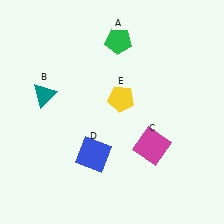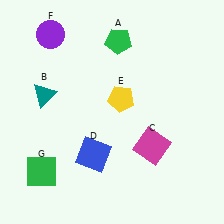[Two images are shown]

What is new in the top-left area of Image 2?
A purple circle (F) was added in the top-left area of Image 2.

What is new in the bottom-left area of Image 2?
A green square (G) was added in the bottom-left area of Image 2.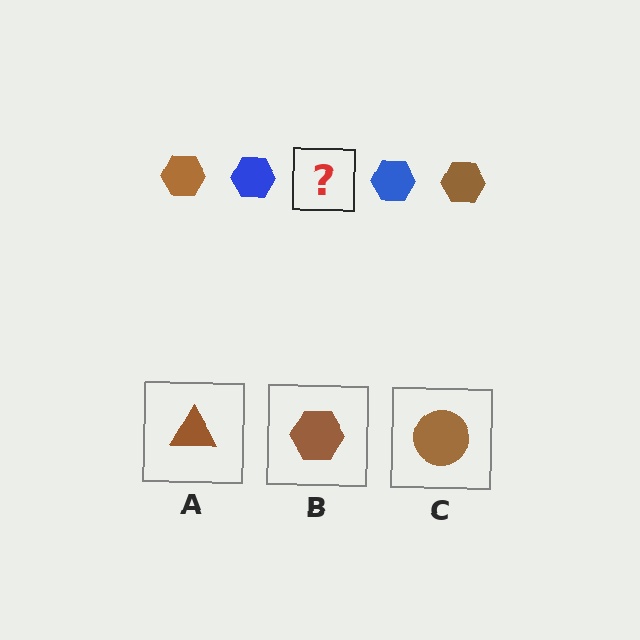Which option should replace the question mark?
Option B.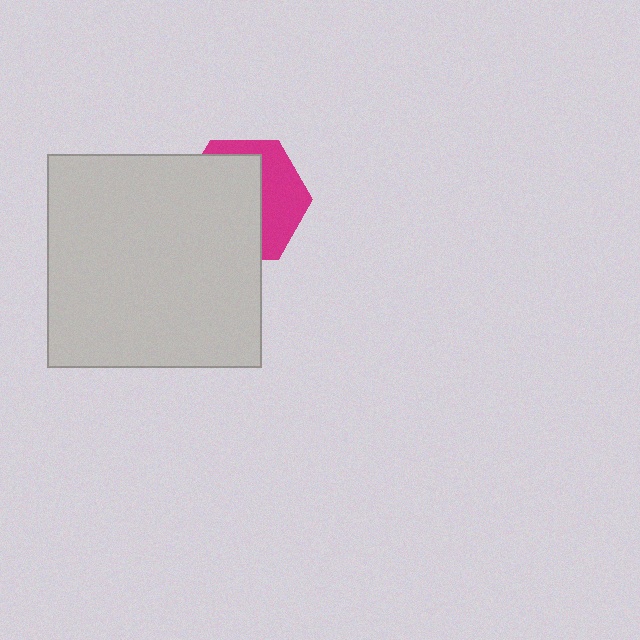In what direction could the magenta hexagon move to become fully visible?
The magenta hexagon could move right. That would shift it out from behind the light gray square entirely.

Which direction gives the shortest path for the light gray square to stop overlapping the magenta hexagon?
Moving left gives the shortest separation.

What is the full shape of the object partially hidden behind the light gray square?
The partially hidden object is a magenta hexagon.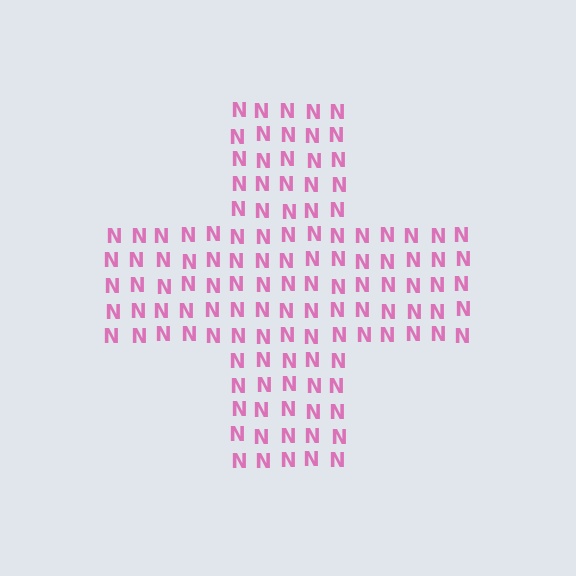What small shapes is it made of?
It is made of small letter N's.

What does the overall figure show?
The overall figure shows a cross.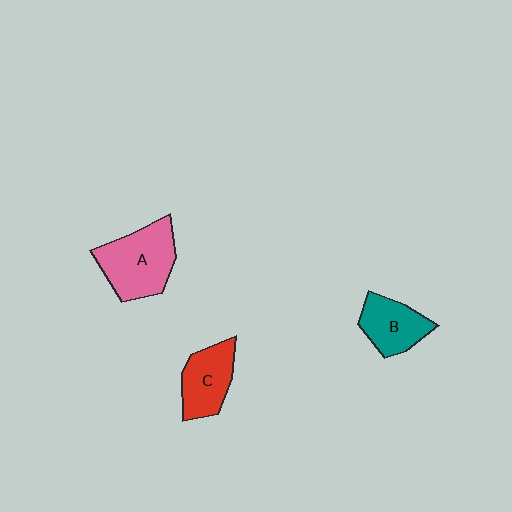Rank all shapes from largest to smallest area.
From largest to smallest: A (pink), C (red), B (teal).